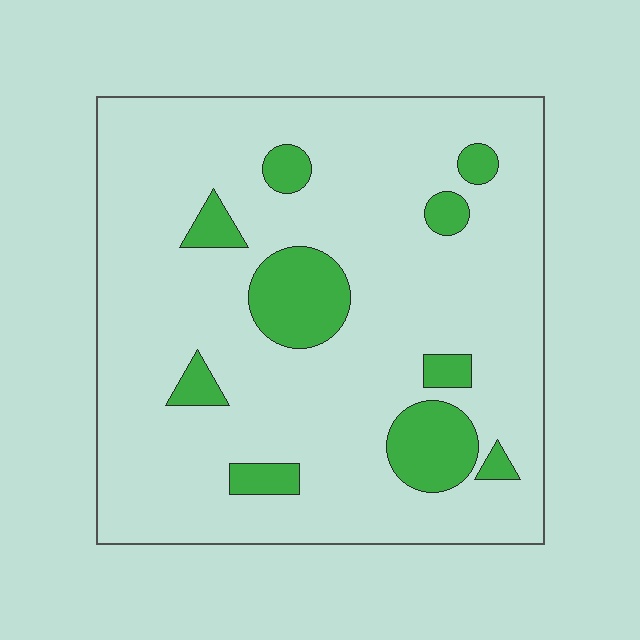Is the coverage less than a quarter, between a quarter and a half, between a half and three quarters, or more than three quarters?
Less than a quarter.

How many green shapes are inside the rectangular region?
10.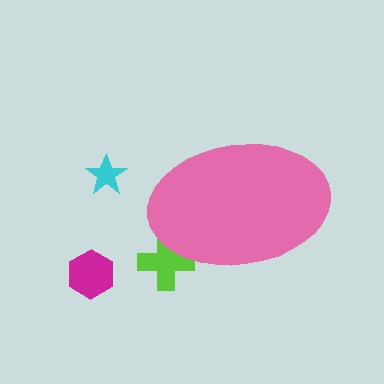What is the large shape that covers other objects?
A pink ellipse.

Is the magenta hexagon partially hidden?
No, the magenta hexagon is fully visible.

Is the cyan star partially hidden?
No, the cyan star is fully visible.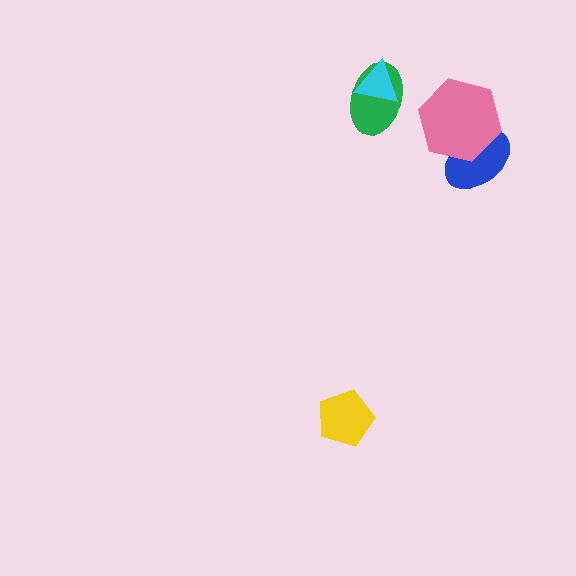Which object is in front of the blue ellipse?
The pink hexagon is in front of the blue ellipse.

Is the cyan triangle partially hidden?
No, no other shape covers it.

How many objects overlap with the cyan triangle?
1 object overlaps with the cyan triangle.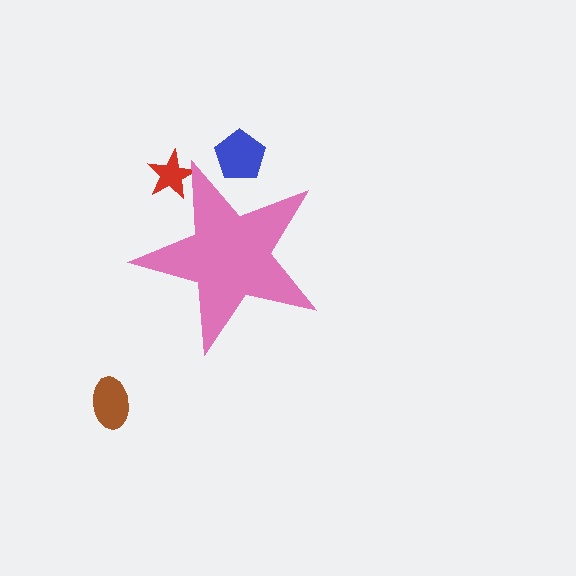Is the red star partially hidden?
Yes, the red star is partially hidden behind the pink star.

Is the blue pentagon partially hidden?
Yes, the blue pentagon is partially hidden behind the pink star.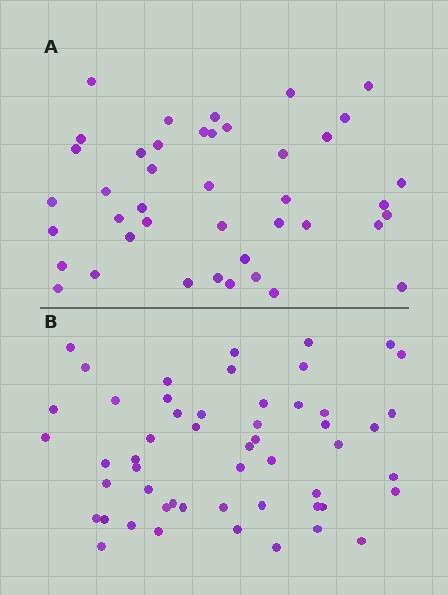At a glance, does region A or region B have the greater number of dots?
Region B (the bottom region) has more dots.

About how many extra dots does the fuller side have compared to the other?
Region B has roughly 12 or so more dots than region A.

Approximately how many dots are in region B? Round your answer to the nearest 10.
About 50 dots. (The exact count is 53, which rounds to 50.)